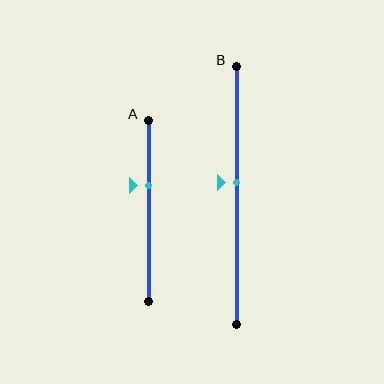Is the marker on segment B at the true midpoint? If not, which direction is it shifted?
No, the marker on segment B is shifted upward by about 5% of the segment length.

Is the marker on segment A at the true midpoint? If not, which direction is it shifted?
No, the marker on segment A is shifted upward by about 14% of the segment length.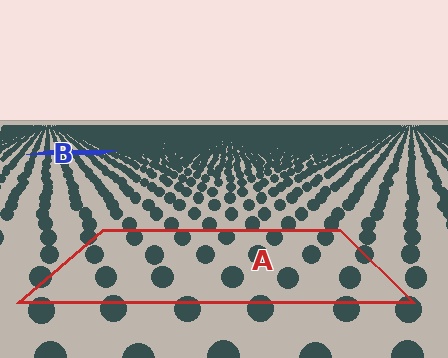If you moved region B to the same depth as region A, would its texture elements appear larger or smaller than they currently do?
They would appear larger. At a closer depth, the same texture elements are projected at a bigger on-screen size.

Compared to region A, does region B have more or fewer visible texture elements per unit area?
Region B has more texture elements per unit area — they are packed more densely because it is farther away.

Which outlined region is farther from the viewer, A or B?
Region B is farther from the viewer — the texture elements inside it appear smaller and more densely packed.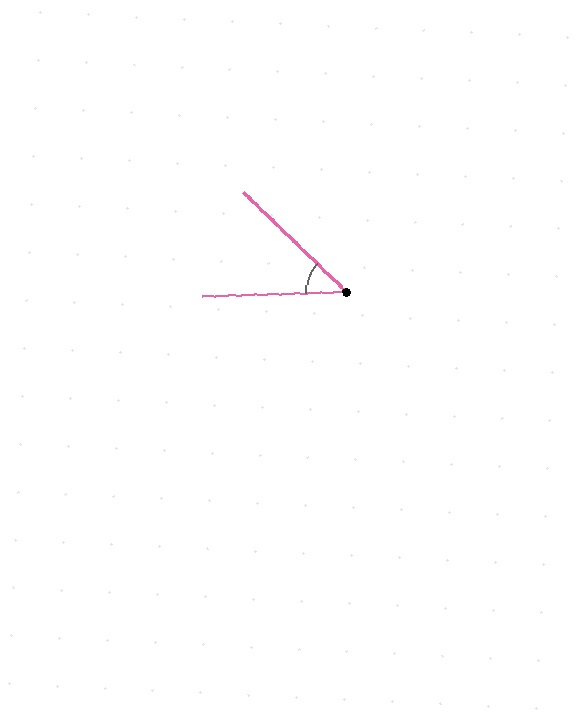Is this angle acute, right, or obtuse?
It is acute.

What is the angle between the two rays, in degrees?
Approximately 46 degrees.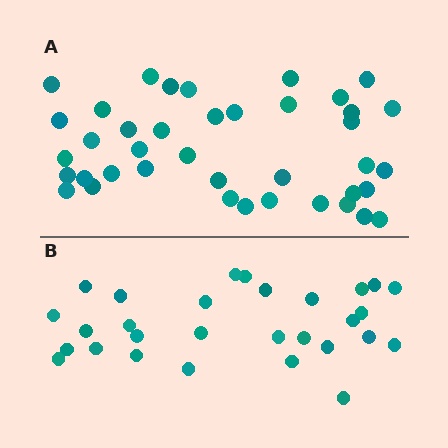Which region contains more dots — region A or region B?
Region A (the top region) has more dots.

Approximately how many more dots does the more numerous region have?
Region A has roughly 12 or so more dots than region B.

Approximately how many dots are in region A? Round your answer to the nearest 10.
About 40 dots.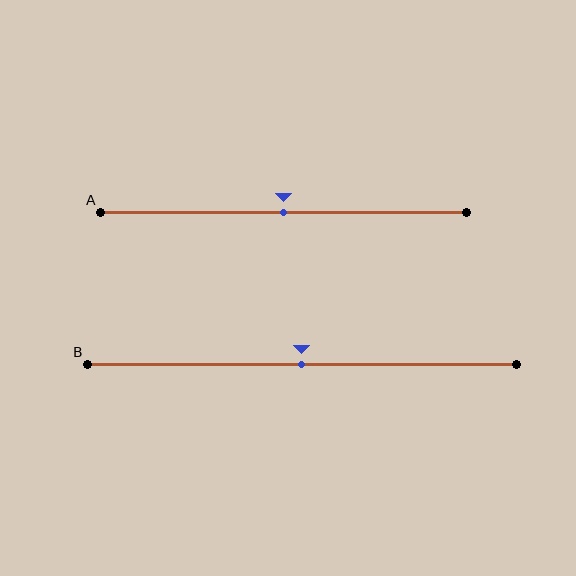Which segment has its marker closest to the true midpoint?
Segment A has its marker closest to the true midpoint.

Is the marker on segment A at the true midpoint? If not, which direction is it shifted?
Yes, the marker on segment A is at the true midpoint.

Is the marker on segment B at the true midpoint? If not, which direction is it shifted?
Yes, the marker on segment B is at the true midpoint.